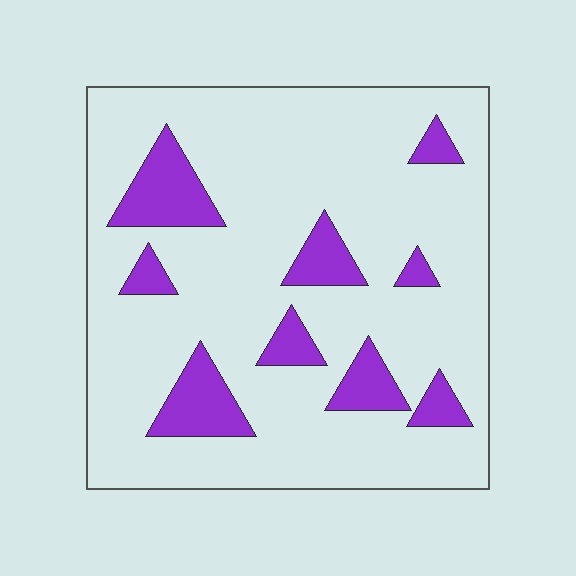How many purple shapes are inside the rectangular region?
9.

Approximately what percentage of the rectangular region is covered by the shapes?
Approximately 15%.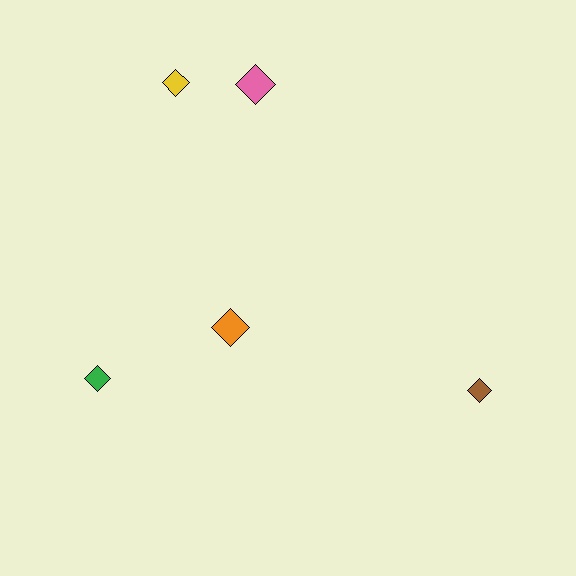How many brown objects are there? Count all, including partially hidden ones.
There is 1 brown object.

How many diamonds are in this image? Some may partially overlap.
There are 5 diamonds.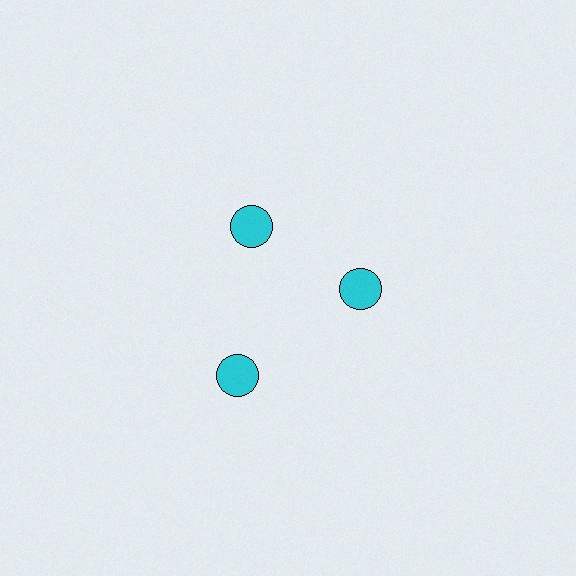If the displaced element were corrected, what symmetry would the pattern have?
It would have 3-fold rotational symmetry — the pattern would map onto itself every 120 degrees.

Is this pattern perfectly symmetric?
No. The 3 cyan circles are arranged in a ring, but one element near the 7 o'clock position is pushed outward from the center, breaking the 3-fold rotational symmetry.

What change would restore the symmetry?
The symmetry would be restored by moving it inward, back onto the ring so that all 3 circles sit at equal angles and equal distance from the center.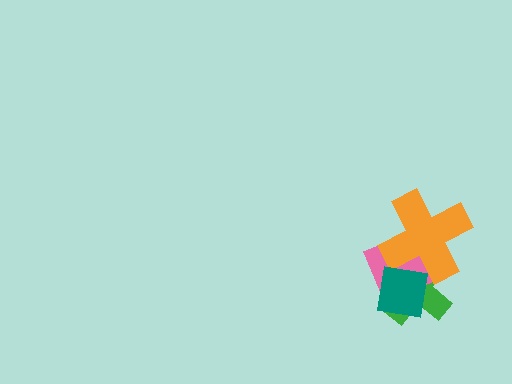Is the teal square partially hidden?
No, no other shape covers it.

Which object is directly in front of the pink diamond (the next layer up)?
The orange cross is directly in front of the pink diamond.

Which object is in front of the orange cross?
The teal square is in front of the orange cross.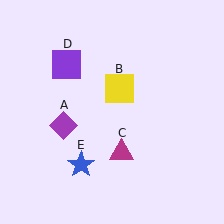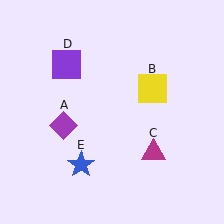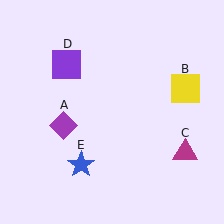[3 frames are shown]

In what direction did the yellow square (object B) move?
The yellow square (object B) moved right.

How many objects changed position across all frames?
2 objects changed position: yellow square (object B), magenta triangle (object C).